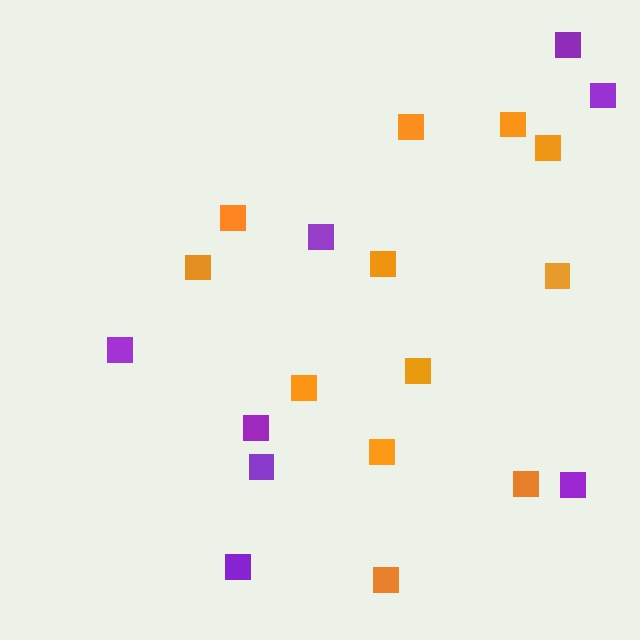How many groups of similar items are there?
There are 2 groups: one group of orange squares (12) and one group of purple squares (8).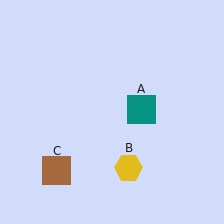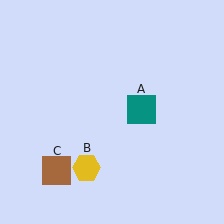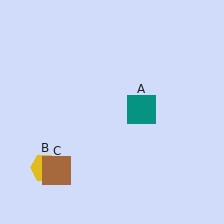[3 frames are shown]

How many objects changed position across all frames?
1 object changed position: yellow hexagon (object B).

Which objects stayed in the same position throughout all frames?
Teal square (object A) and brown square (object C) remained stationary.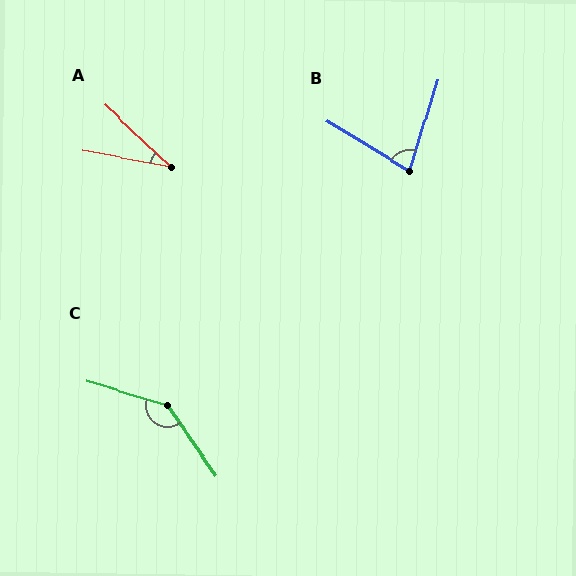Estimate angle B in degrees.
Approximately 76 degrees.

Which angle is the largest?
C, at approximately 142 degrees.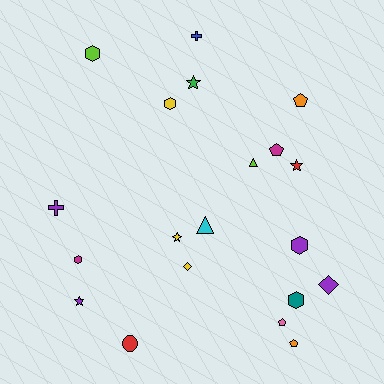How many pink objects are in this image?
There is 1 pink object.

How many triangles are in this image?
There are 2 triangles.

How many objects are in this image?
There are 20 objects.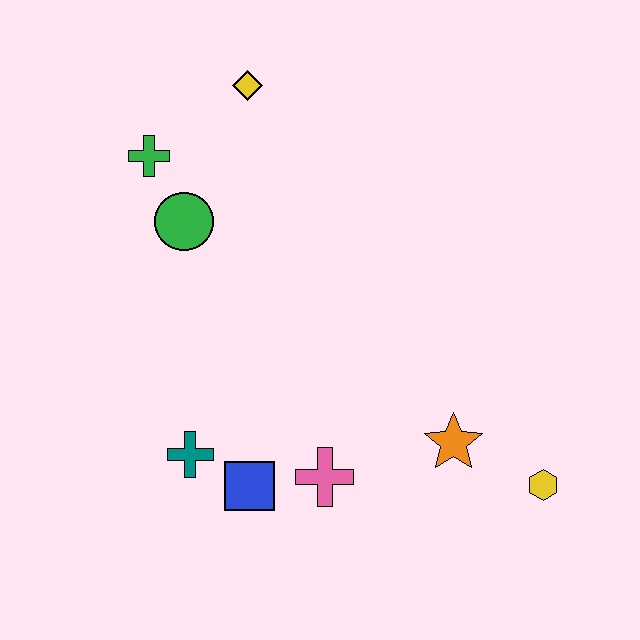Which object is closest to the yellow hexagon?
The orange star is closest to the yellow hexagon.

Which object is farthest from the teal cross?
The yellow diamond is farthest from the teal cross.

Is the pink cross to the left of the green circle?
No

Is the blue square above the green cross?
No